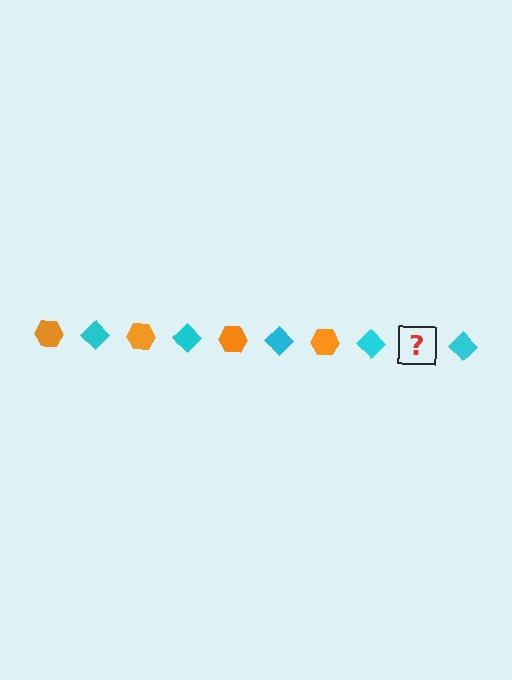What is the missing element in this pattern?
The missing element is an orange hexagon.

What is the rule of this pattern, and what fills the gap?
The rule is that the pattern alternates between orange hexagon and cyan diamond. The gap should be filled with an orange hexagon.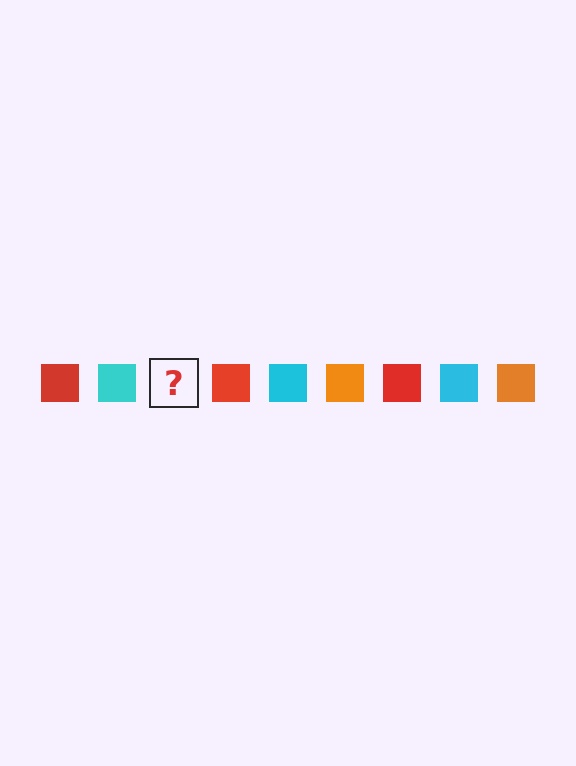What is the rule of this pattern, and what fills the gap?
The rule is that the pattern cycles through red, cyan, orange squares. The gap should be filled with an orange square.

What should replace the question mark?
The question mark should be replaced with an orange square.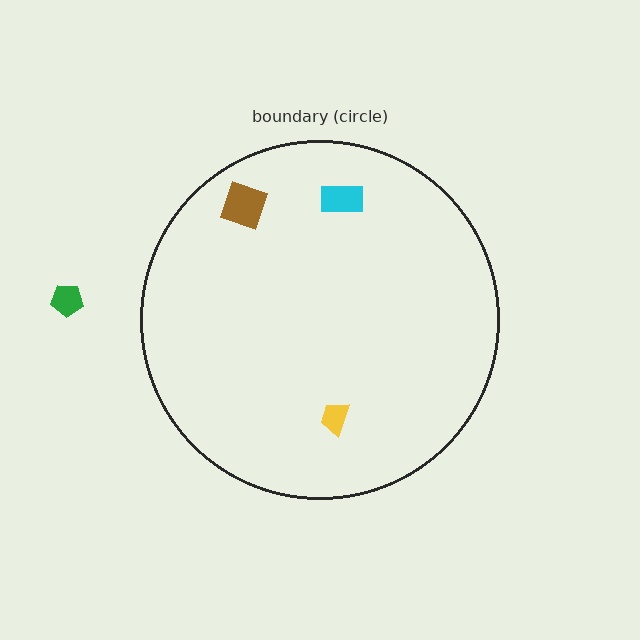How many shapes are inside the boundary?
3 inside, 1 outside.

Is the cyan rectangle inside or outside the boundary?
Inside.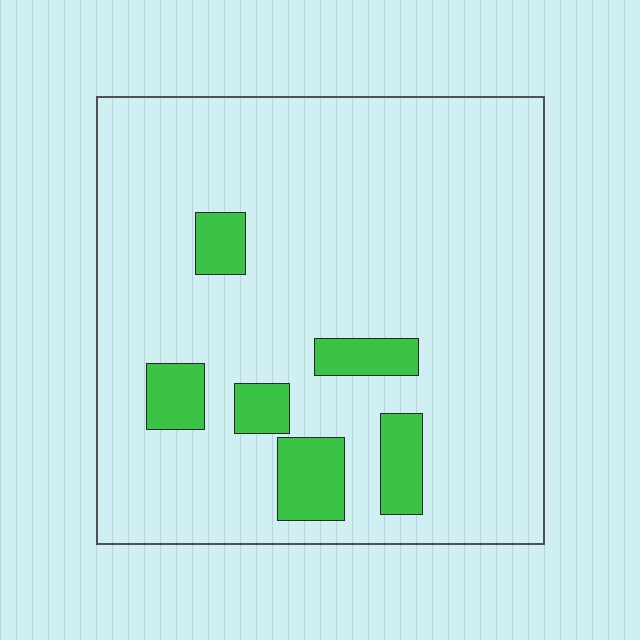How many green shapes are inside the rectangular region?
6.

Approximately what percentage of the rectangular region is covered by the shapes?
Approximately 10%.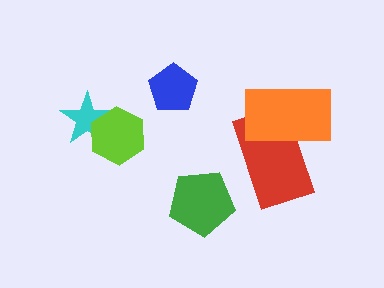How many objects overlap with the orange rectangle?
1 object overlaps with the orange rectangle.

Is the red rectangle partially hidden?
Yes, it is partially covered by another shape.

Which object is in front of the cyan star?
The lime hexagon is in front of the cyan star.